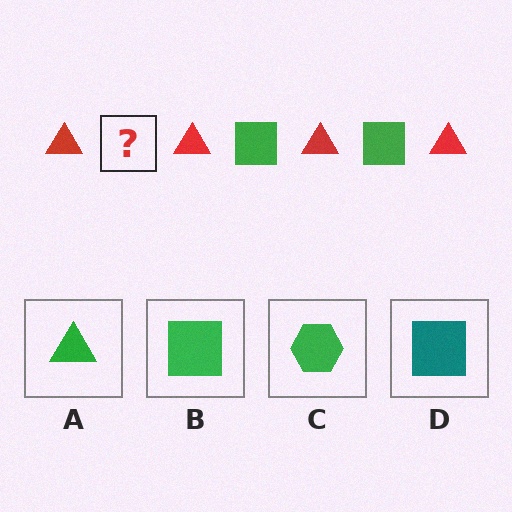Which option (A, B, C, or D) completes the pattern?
B.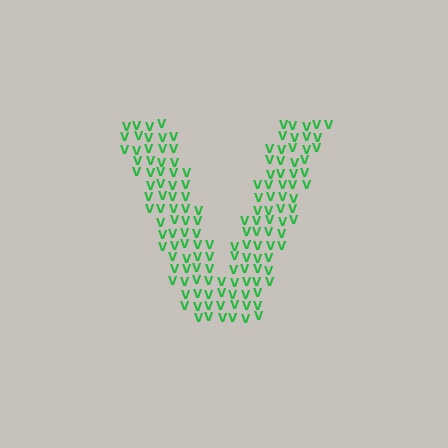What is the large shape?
The large shape is the letter V.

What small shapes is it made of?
It is made of small letter V's.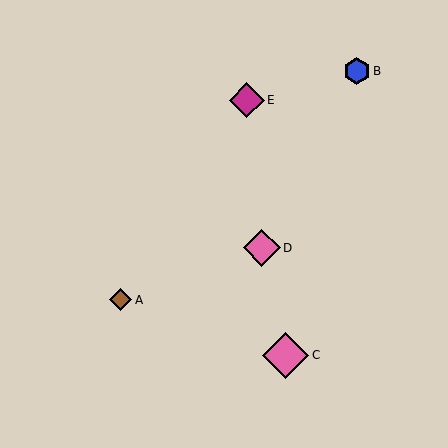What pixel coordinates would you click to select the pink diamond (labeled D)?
Click at (262, 248) to select the pink diamond D.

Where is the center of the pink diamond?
The center of the pink diamond is at (262, 248).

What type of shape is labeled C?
Shape C is a pink diamond.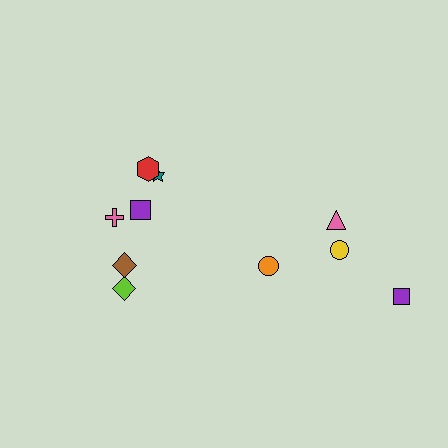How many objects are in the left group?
There are 6 objects.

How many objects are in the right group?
There are 4 objects.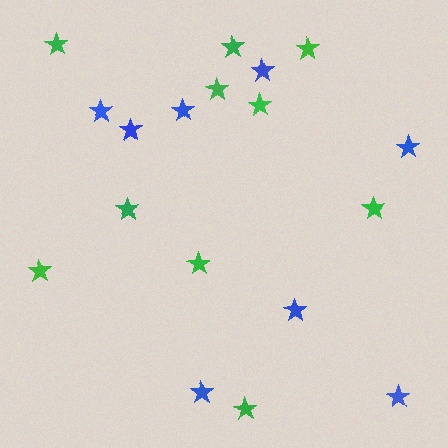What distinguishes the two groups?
There are 2 groups: one group of blue stars (8) and one group of green stars (10).